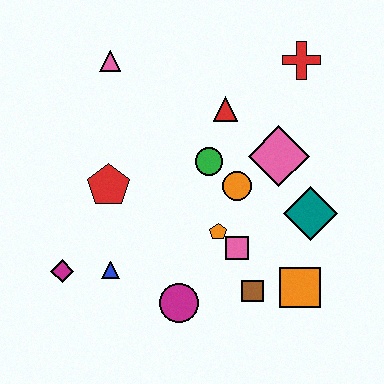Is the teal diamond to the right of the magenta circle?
Yes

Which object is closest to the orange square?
The brown square is closest to the orange square.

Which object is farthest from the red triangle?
The magenta diamond is farthest from the red triangle.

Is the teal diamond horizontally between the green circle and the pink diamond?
No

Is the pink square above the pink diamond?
No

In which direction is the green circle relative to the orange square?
The green circle is above the orange square.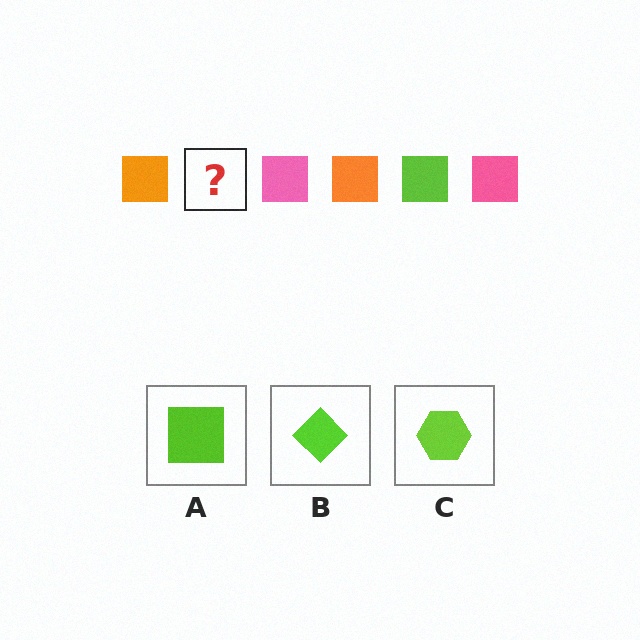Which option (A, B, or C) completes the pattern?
A.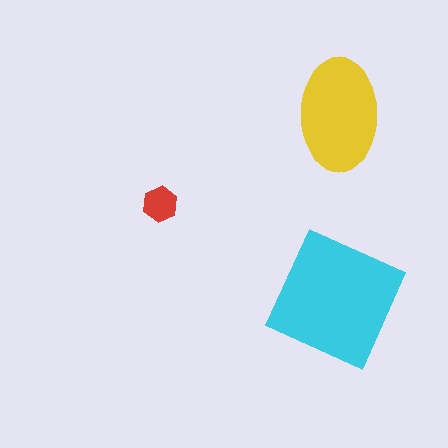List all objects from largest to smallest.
The cyan square, the yellow ellipse, the red hexagon.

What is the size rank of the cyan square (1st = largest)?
1st.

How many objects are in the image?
There are 3 objects in the image.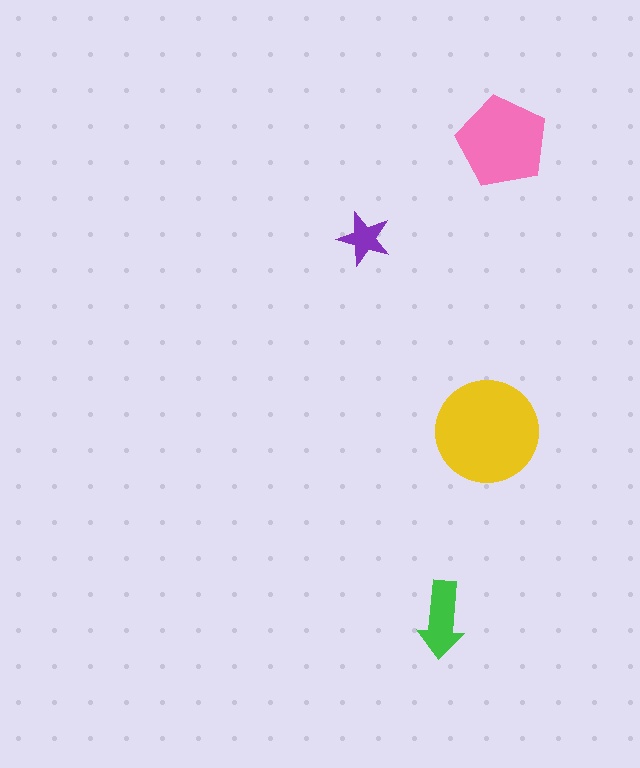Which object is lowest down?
The green arrow is bottommost.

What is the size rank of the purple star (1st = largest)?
4th.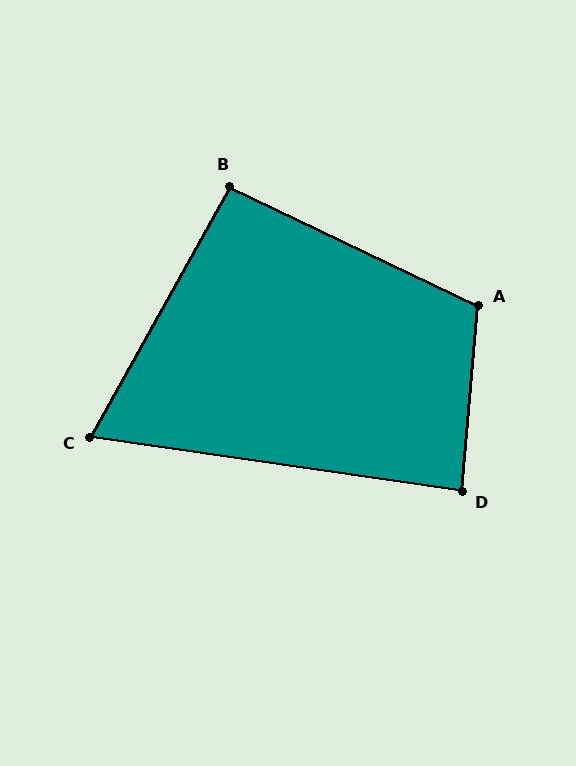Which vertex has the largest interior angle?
A, at approximately 111 degrees.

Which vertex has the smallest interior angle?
C, at approximately 69 degrees.